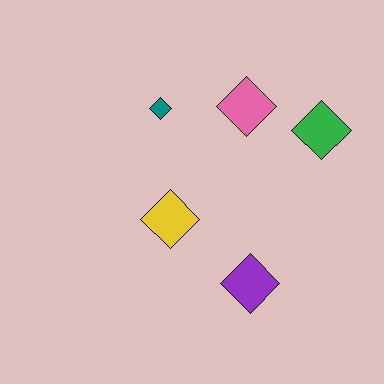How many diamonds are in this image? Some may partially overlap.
There are 5 diamonds.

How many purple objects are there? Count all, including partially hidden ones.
There is 1 purple object.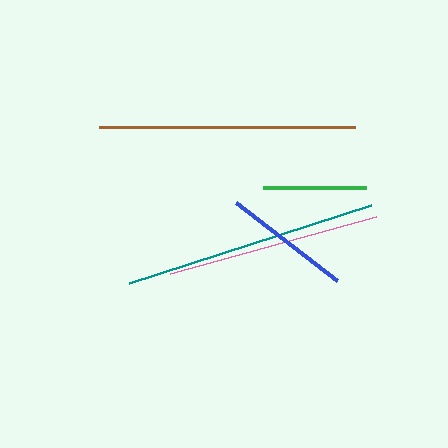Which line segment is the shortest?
The green line is the shortest at approximately 102 pixels.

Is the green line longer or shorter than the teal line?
The teal line is longer than the green line.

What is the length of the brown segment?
The brown segment is approximately 256 pixels long.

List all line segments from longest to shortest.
From longest to shortest: brown, teal, pink, blue, green.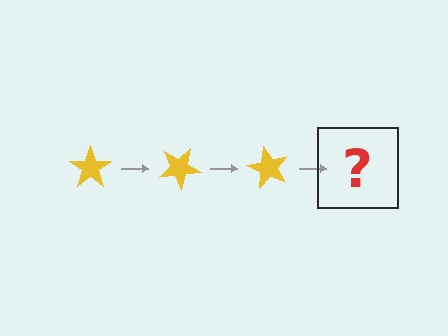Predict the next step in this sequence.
The next step is a yellow star rotated 90 degrees.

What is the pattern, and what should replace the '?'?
The pattern is that the star rotates 30 degrees each step. The '?' should be a yellow star rotated 90 degrees.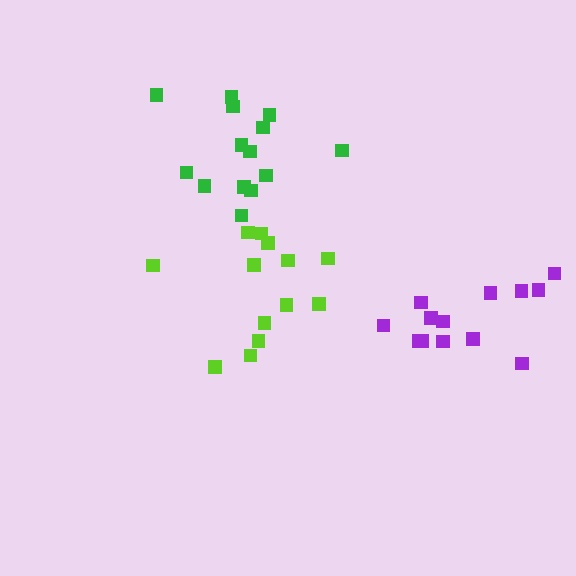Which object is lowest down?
The purple cluster is bottommost.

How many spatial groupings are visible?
There are 3 spatial groupings.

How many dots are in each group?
Group 1: 13 dots, Group 2: 13 dots, Group 3: 14 dots (40 total).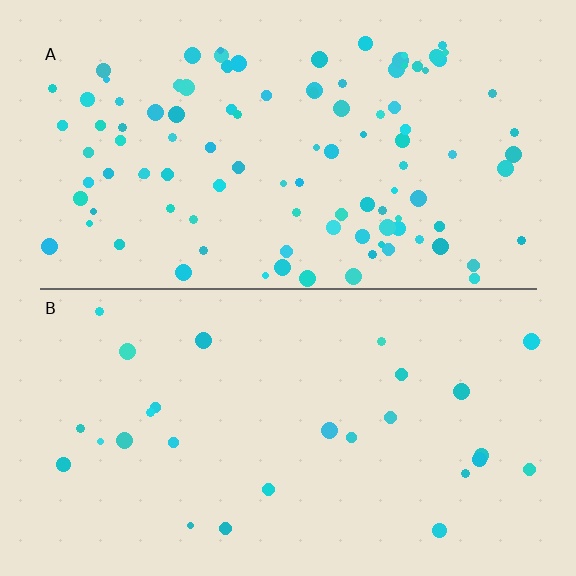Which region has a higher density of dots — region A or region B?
A (the top).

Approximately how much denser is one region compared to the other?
Approximately 3.8× — region A over region B.